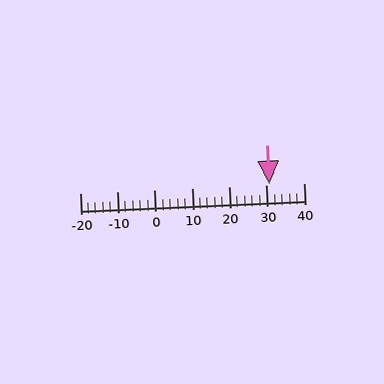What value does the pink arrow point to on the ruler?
The pink arrow points to approximately 31.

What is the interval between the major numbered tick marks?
The major tick marks are spaced 10 units apart.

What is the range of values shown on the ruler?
The ruler shows values from -20 to 40.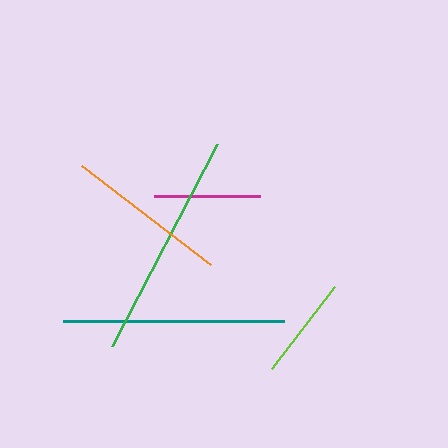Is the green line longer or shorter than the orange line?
The green line is longer than the orange line.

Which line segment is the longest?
The green line is the longest at approximately 228 pixels.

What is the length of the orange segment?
The orange segment is approximately 163 pixels long.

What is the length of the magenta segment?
The magenta segment is approximately 106 pixels long.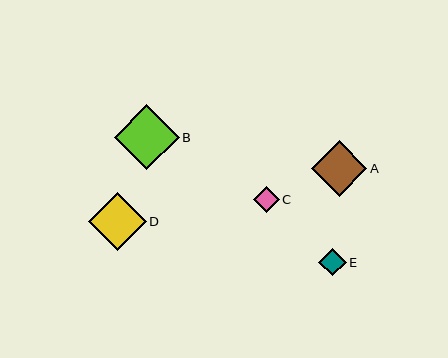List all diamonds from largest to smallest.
From largest to smallest: B, D, A, E, C.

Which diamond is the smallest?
Diamond C is the smallest with a size of approximately 26 pixels.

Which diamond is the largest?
Diamond B is the largest with a size of approximately 65 pixels.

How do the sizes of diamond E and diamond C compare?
Diamond E and diamond C are approximately the same size.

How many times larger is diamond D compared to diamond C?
Diamond D is approximately 2.2 times the size of diamond C.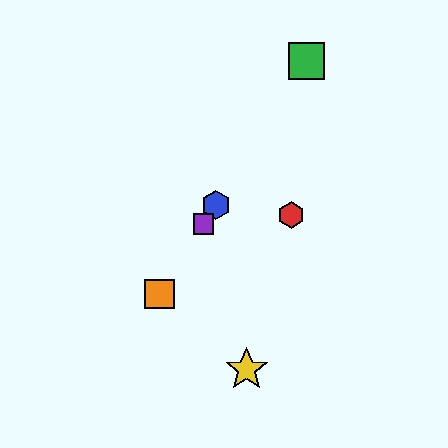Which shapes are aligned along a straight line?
The blue hexagon, the green square, the purple square, the orange square are aligned along a straight line.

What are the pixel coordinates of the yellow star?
The yellow star is at (247, 370).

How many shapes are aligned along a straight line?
4 shapes (the blue hexagon, the green square, the purple square, the orange square) are aligned along a straight line.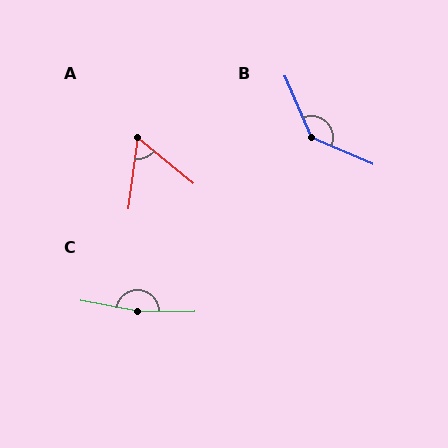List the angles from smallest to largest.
A (58°), B (137°), C (169°).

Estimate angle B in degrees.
Approximately 137 degrees.